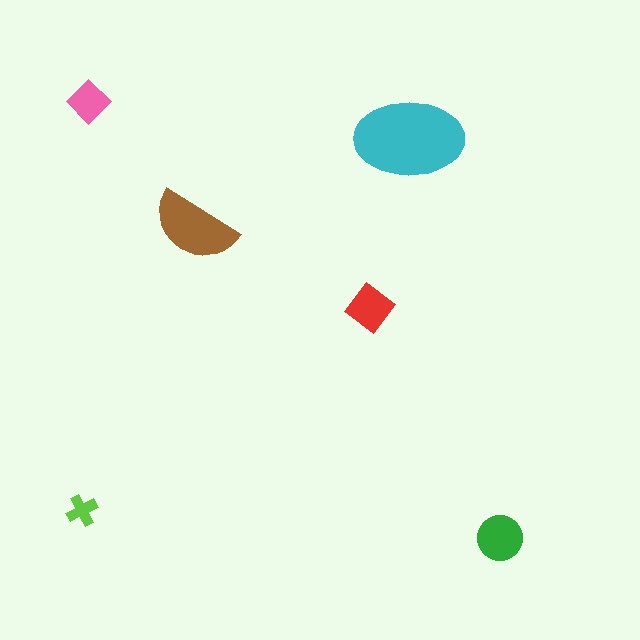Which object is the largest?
The cyan ellipse.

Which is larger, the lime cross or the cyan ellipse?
The cyan ellipse.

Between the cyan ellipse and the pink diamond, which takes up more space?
The cyan ellipse.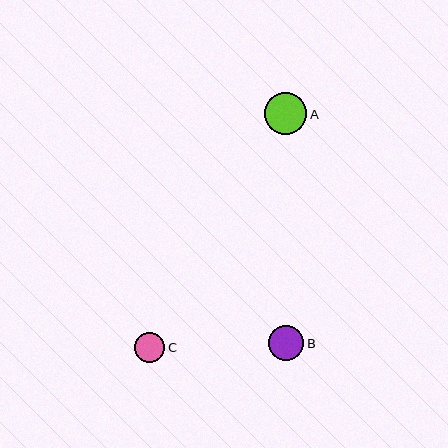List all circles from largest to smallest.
From largest to smallest: A, B, C.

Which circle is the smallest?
Circle C is the smallest with a size of approximately 30 pixels.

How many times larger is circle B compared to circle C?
Circle B is approximately 1.2 times the size of circle C.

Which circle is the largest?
Circle A is the largest with a size of approximately 42 pixels.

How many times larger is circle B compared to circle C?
Circle B is approximately 1.2 times the size of circle C.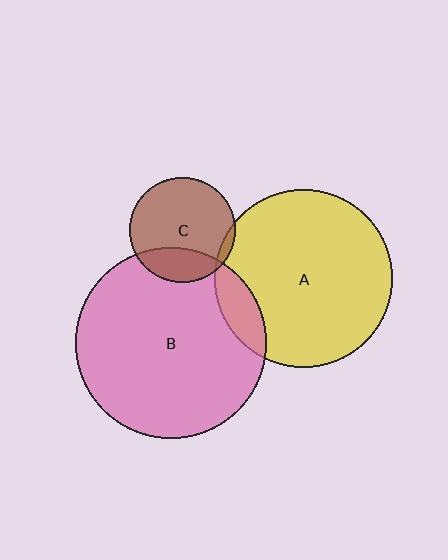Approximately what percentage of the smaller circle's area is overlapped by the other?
Approximately 10%.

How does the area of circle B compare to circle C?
Approximately 3.3 times.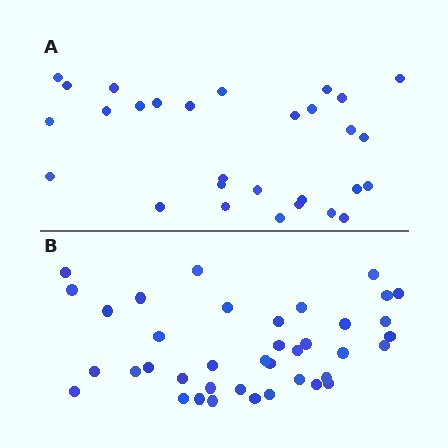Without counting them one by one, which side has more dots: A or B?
Region B (the bottom region) has more dots.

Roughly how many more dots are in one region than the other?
Region B has roughly 10 or so more dots than region A.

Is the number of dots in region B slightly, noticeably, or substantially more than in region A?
Region B has noticeably more, but not dramatically so. The ratio is roughly 1.3 to 1.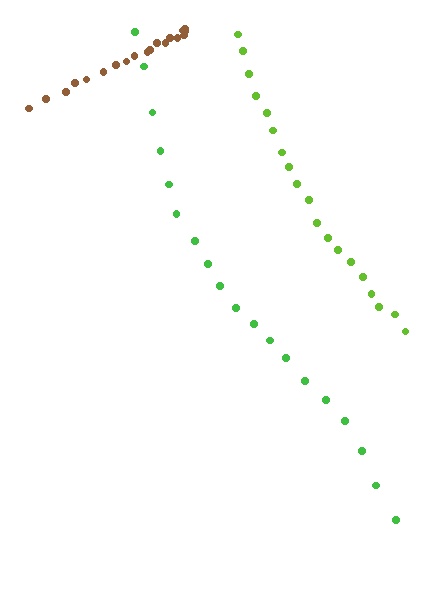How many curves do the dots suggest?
There are 3 distinct paths.